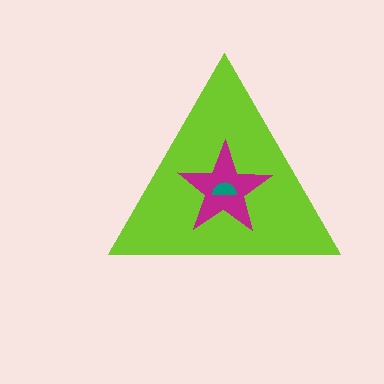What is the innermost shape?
The teal semicircle.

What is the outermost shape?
The lime triangle.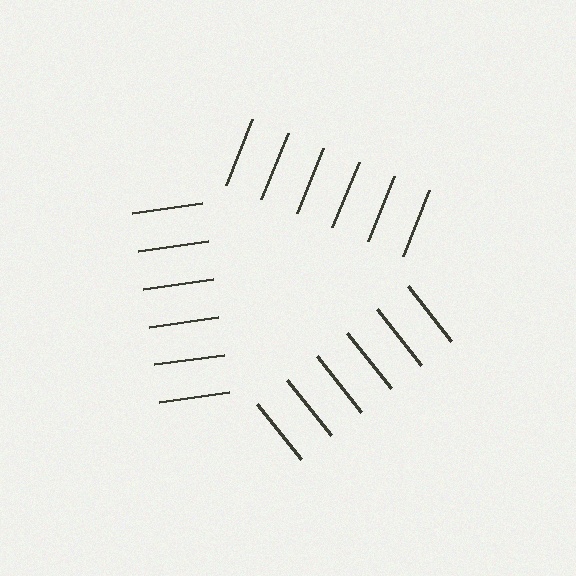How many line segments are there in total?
18 — 6 along each of the 3 edges.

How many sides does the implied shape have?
3 sides — the line-ends trace a triangle.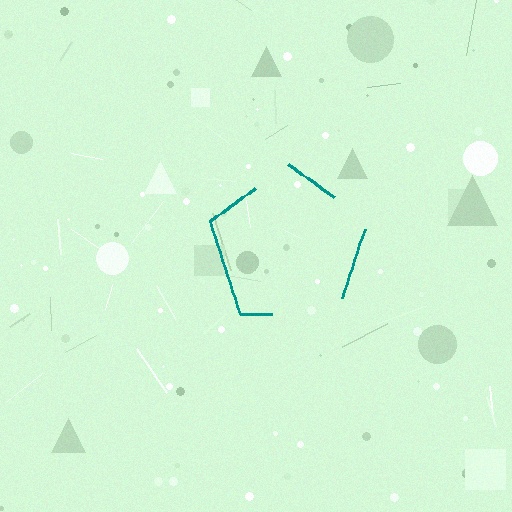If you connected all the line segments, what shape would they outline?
They would outline a pentagon.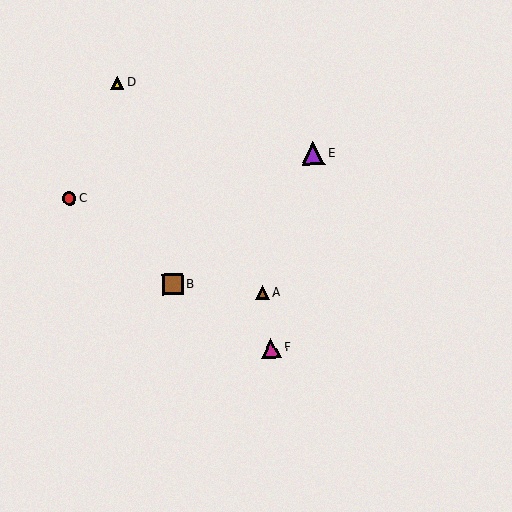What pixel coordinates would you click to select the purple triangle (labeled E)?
Click at (313, 153) to select the purple triangle E.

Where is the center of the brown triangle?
The center of the brown triangle is at (263, 292).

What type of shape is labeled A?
Shape A is a brown triangle.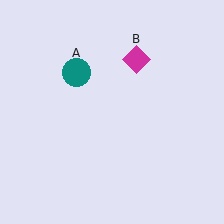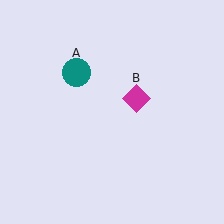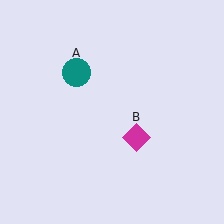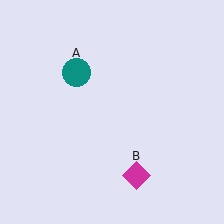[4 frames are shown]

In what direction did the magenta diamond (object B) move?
The magenta diamond (object B) moved down.